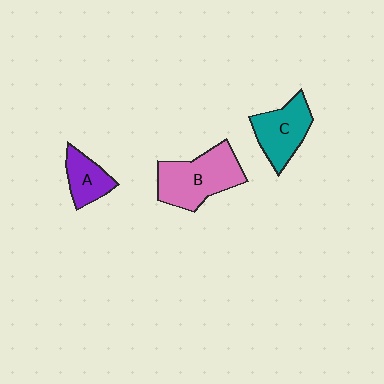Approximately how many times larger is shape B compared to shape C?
Approximately 1.4 times.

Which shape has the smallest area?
Shape A (purple).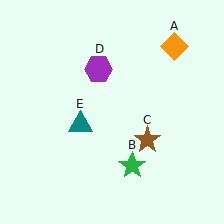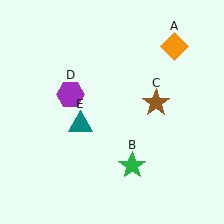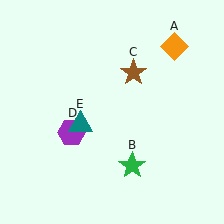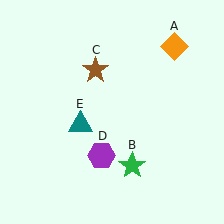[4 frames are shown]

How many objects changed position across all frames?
2 objects changed position: brown star (object C), purple hexagon (object D).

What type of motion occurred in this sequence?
The brown star (object C), purple hexagon (object D) rotated counterclockwise around the center of the scene.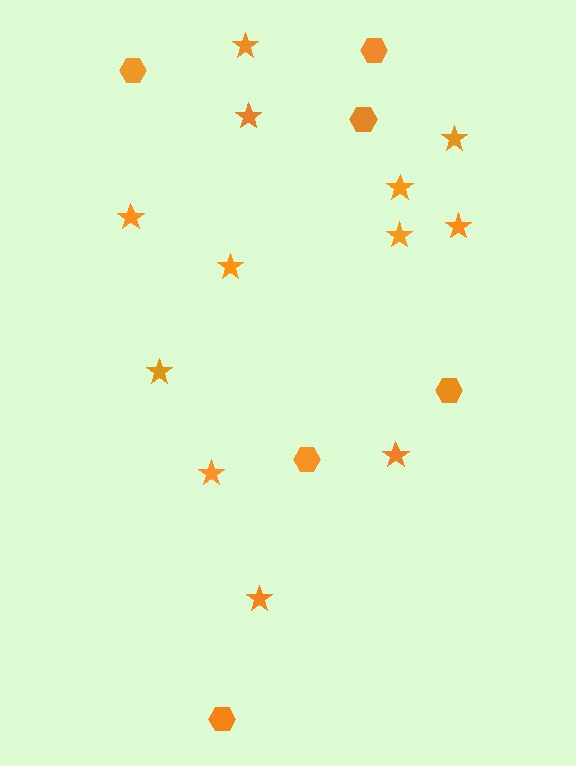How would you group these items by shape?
There are 2 groups: one group of hexagons (6) and one group of stars (12).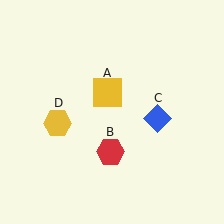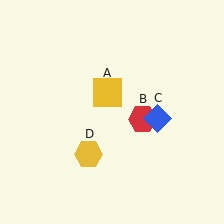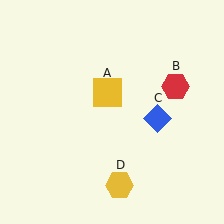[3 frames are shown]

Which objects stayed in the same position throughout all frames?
Yellow square (object A) and blue diamond (object C) remained stationary.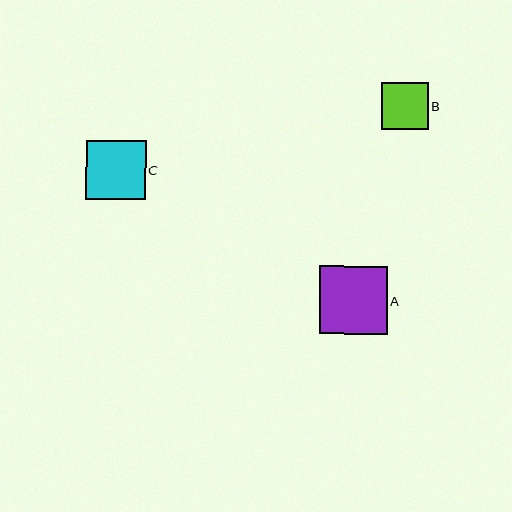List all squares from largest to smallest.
From largest to smallest: A, C, B.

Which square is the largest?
Square A is the largest with a size of approximately 68 pixels.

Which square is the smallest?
Square B is the smallest with a size of approximately 47 pixels.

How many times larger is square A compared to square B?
Square A is approximately 1.4 times the size of square B.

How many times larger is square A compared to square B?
Square A is approximately 1.4 times the size of square B.